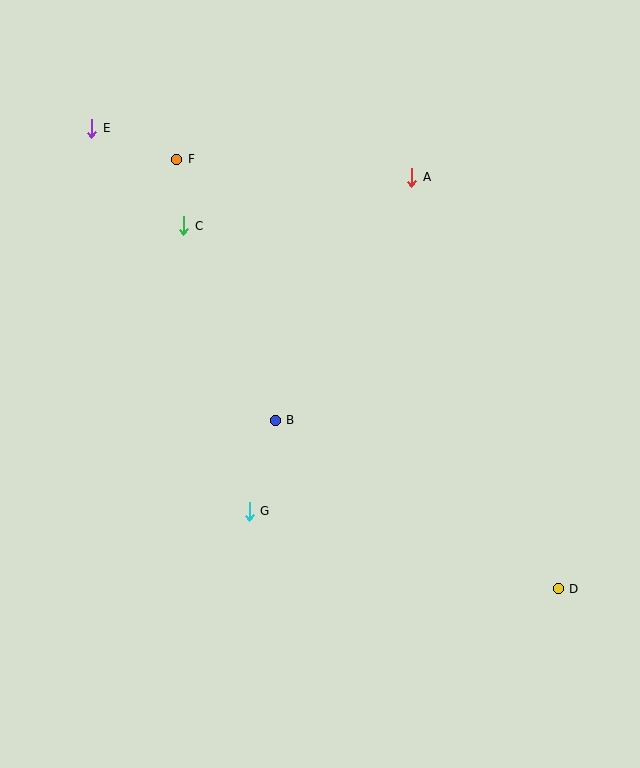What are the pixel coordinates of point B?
Point B is at (275, 420).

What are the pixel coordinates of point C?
Point C is at (184, 226).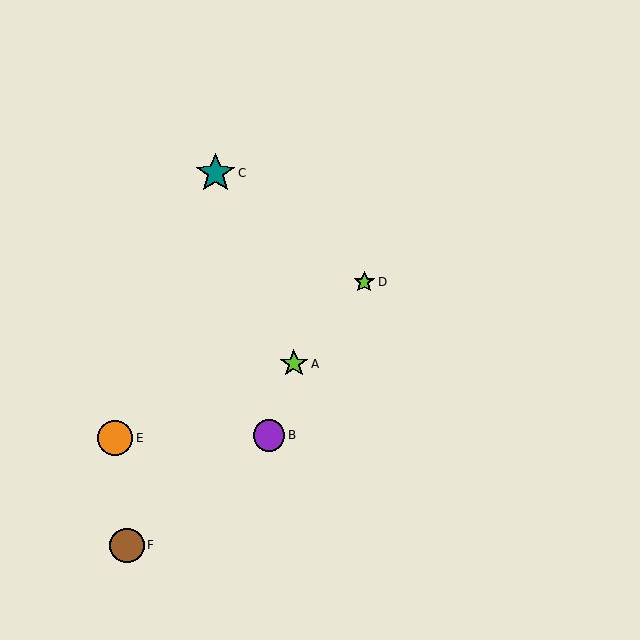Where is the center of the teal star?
The center of the teal star is at (215, 173).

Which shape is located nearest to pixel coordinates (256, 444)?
The purple circle (labeled B) at (269, 435) is nearest to that location.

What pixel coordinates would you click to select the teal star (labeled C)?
Click at (215, 173) to select the teal star C.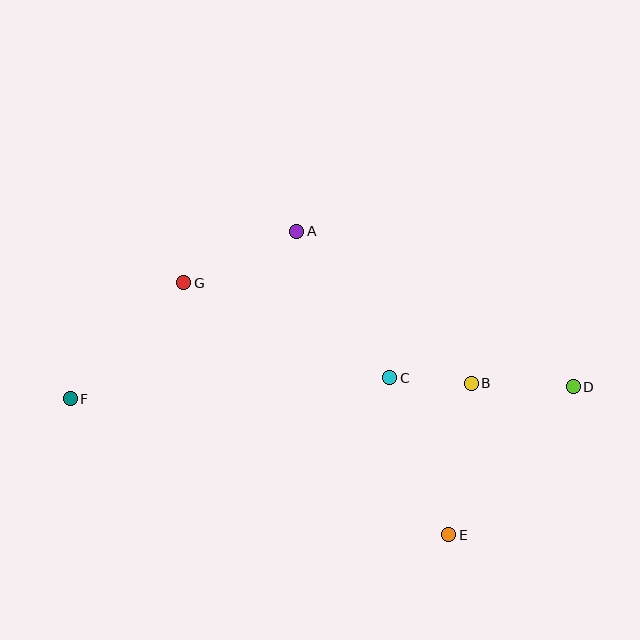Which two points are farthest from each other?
Points D and F are farthest from each other.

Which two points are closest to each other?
Points B and C are closest to each other.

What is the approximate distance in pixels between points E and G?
The distance between E and G is approximately 366 pixels.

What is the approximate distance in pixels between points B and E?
The distance between B and E is approximately 153 pixels.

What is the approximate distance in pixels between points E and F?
The distance between E and F is approximately 402 pixels.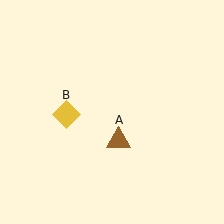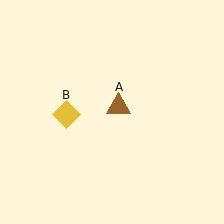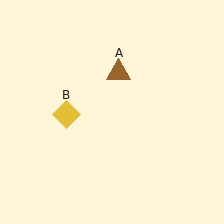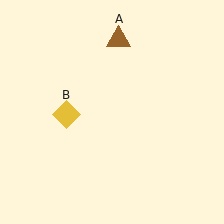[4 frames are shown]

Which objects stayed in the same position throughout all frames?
Yellow diamond (object B) remained stationary.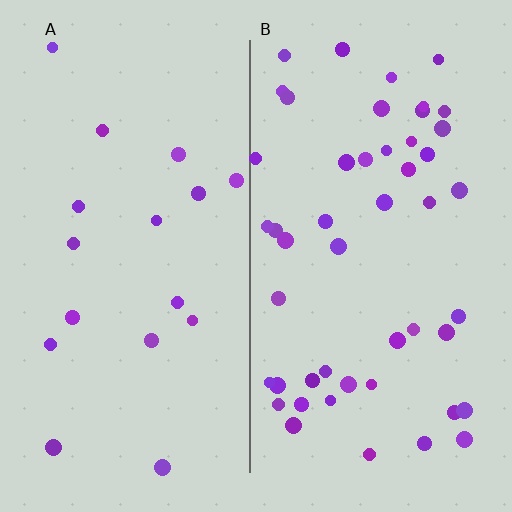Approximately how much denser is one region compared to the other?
Approximately 2.9× — region B over region A.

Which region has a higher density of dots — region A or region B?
B (the right).